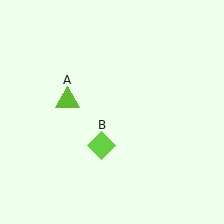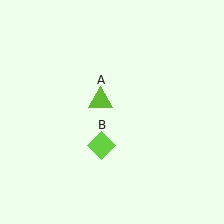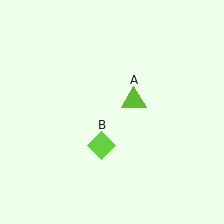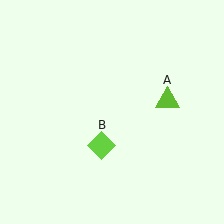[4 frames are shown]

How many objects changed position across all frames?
1 object changed position: lime triangle (object A).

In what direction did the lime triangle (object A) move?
The lime triangle (object A) moved right.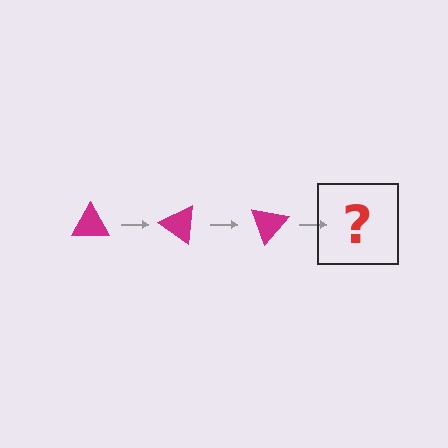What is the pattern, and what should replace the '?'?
The pattern is that the triangle rotates 35 degrees each step. The '?' should be a magenta triangle rotated 105 degrees.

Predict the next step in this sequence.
The next step is a magenta triangle rotated 105 degrees.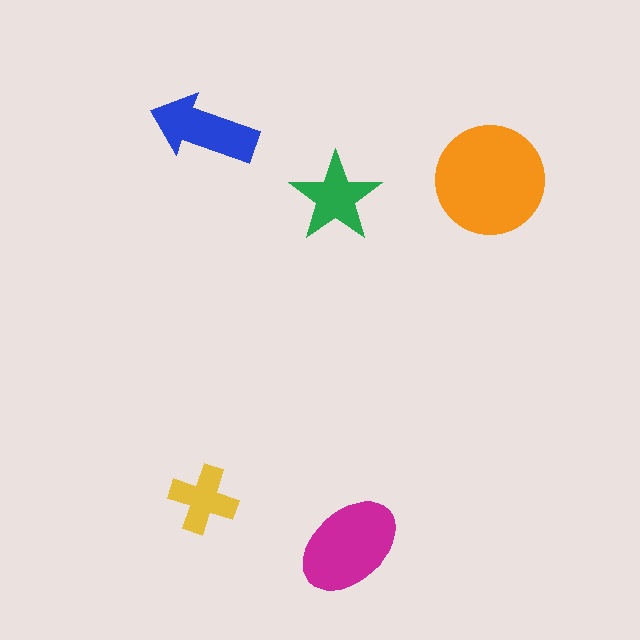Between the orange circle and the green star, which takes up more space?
The orange circle.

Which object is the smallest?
The yellow cross.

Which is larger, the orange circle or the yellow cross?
The orange circle.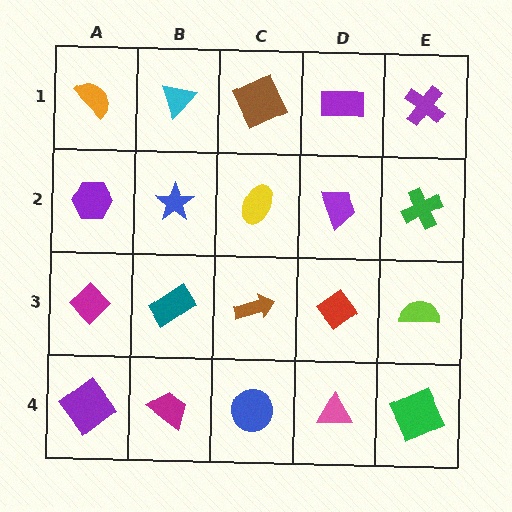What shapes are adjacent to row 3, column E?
A green cross (row 2, column E), a green square (row 4, column E), a red diamond (row 3, column D).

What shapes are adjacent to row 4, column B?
A teal rectangle (row 3, column B), a purple diamond (row 4, column A), a blue circle (row 4, column C).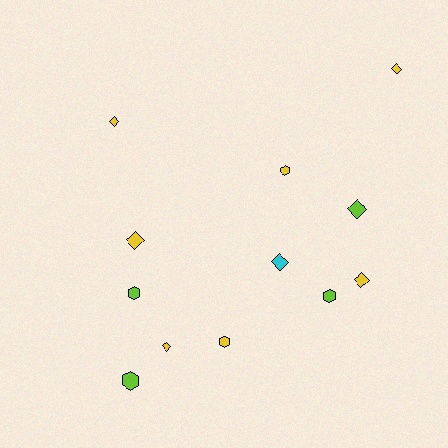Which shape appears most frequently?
Diamond, with 7 objects.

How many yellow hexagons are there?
There are 2 yellow hexagons.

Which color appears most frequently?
Yellow, with 7 objects.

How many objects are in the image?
There are 12 objects.